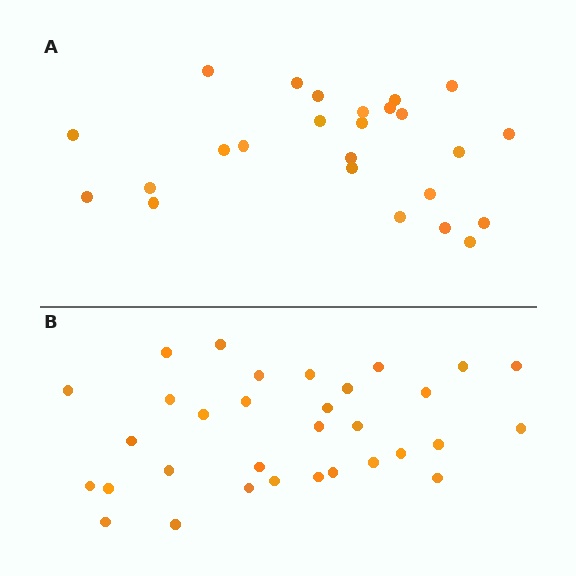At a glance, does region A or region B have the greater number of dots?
Region B (the bottom region) has more dots.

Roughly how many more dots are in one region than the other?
Region B has roughly 8 or so more dots than region A.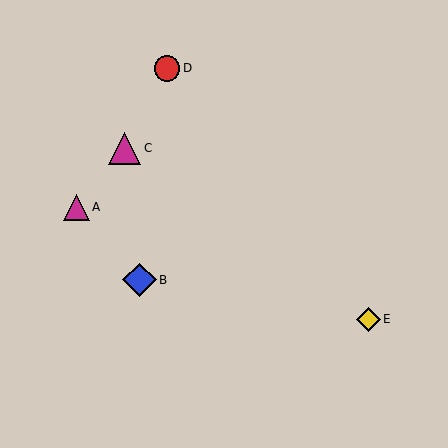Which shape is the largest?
The blue diamond (labeled B) is the largest.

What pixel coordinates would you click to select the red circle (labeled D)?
Click at (167, 69) to select the red circle D.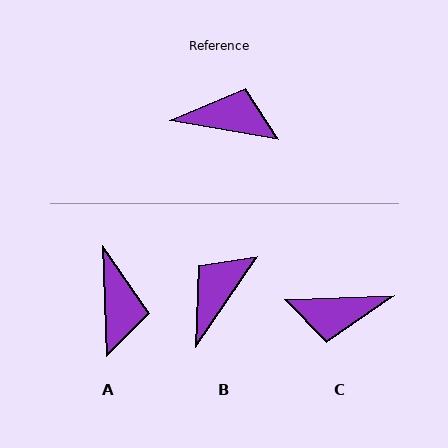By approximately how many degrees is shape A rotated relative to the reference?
Approximately 78 degrees clockwise.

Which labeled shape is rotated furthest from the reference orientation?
C, about 168 degrees away.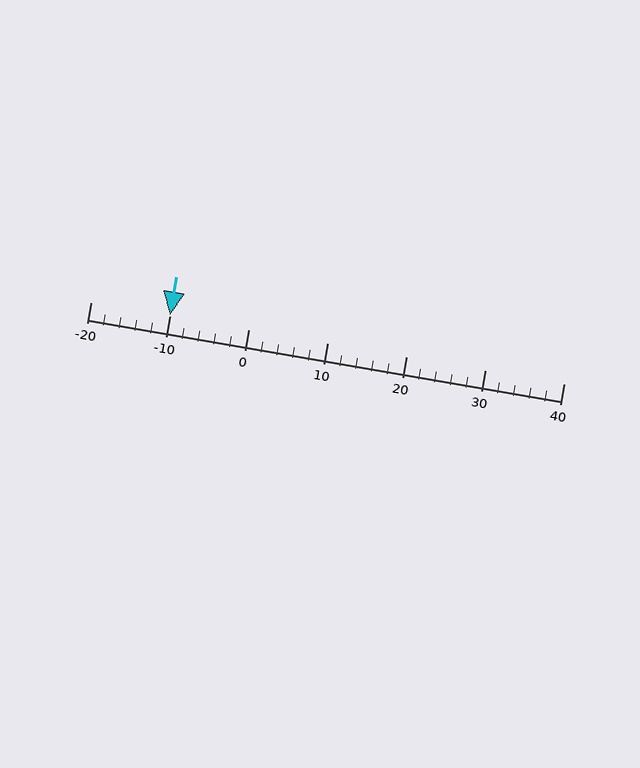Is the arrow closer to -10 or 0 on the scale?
The arrow is closer to -10.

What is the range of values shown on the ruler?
The ruler shows values from -20 to 40.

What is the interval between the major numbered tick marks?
The major tick marks are spaced 10 units apart.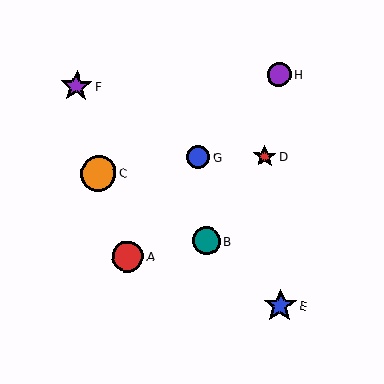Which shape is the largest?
The orange circle (labeled C) is the largest.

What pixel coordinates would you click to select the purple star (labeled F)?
Click at (76, 86) to select the purple star F.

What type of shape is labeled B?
Shape B is a teal circle.